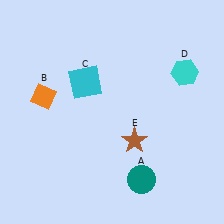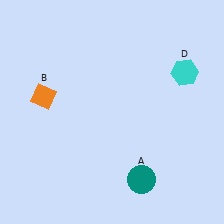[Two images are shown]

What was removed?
The cyan square (C), the brown star (E) were removed in Image 2.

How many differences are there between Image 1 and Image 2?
There are 2 differences between the two images.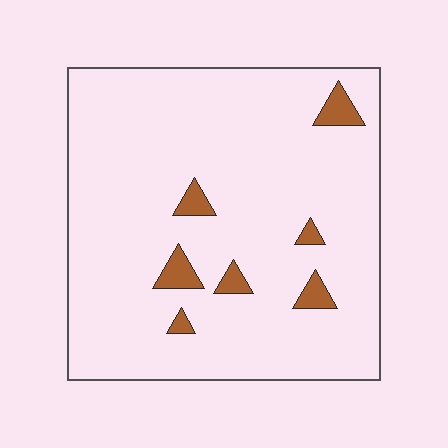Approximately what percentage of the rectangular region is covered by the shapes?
Approximately 5%.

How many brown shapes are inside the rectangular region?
7.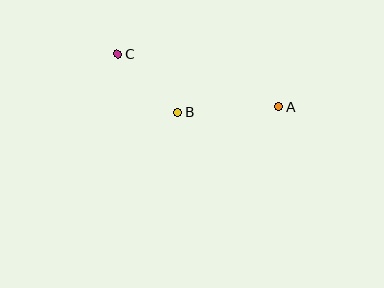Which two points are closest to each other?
Points B and C are closest to each other.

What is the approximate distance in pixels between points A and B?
The distance between A and B is approximately 101 pixels.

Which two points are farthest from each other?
Points A and C are farthest from each other.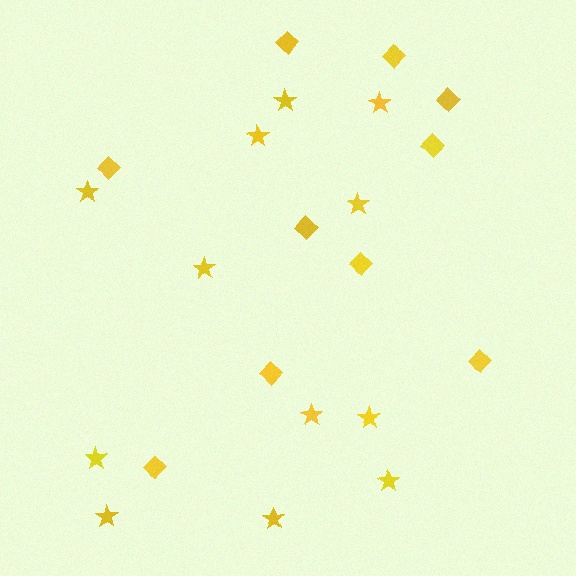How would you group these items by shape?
There are 2 groups: one group of stars (12) and one group of diamonds (10).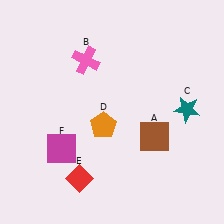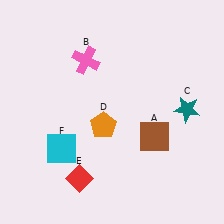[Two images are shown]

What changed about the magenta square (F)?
In Image 1, F is magenta. In Image 2, it changed to cyan.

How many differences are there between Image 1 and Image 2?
There is 1 difference between the two images.